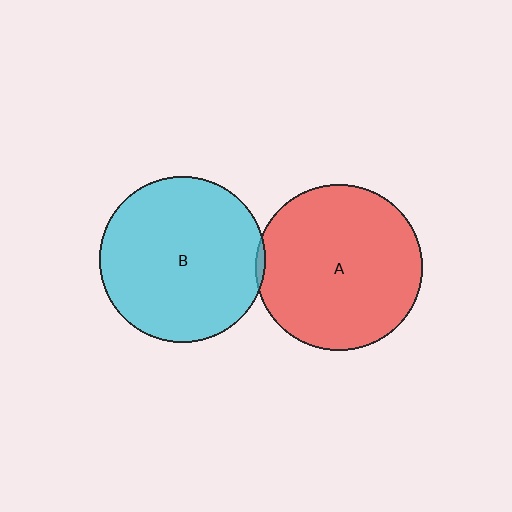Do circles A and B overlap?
Yes.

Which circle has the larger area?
Circle A (red).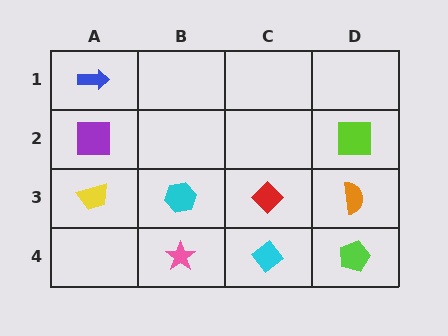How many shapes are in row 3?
4 shapes.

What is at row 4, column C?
A cyan diamond.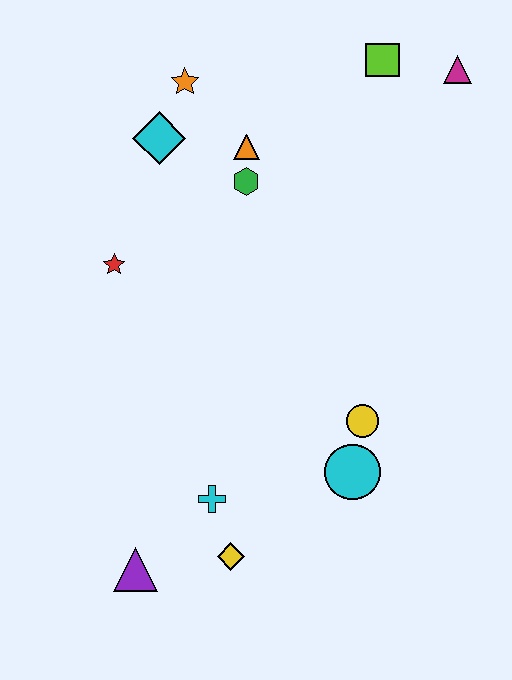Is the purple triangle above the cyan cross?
No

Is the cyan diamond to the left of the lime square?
Yes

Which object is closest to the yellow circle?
The cyan circle is closest to the yellow circle.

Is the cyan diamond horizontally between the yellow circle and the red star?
Yes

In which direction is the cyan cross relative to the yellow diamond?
The cyan cross is above the yellow diamond.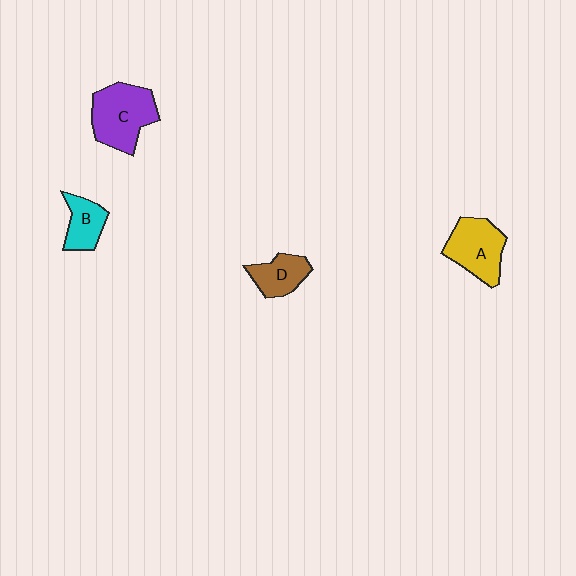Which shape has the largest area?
Shape C (purple).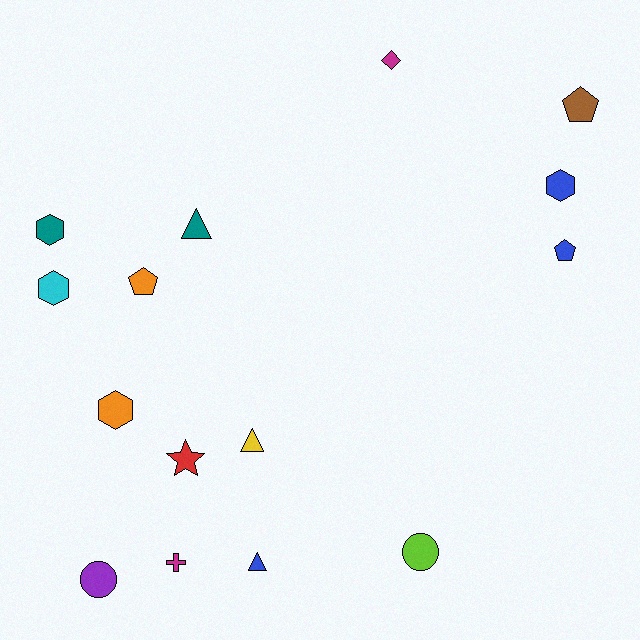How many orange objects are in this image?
There are 2 orange objects.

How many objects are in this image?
There are 15 objects.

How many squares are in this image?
There are no squares.